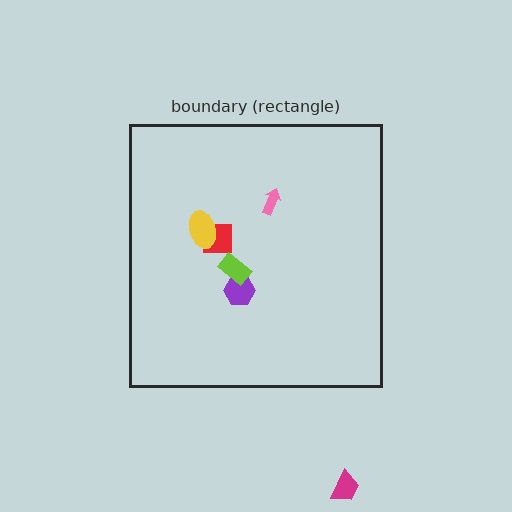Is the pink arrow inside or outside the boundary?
Inside.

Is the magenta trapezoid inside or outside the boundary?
Outside.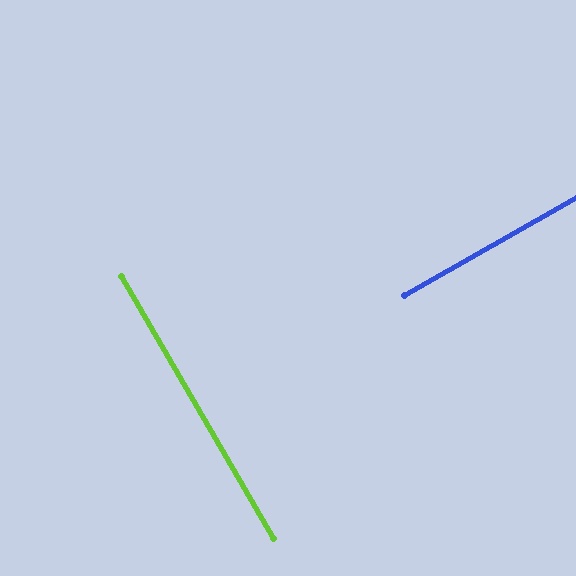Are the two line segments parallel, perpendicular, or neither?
Perpendicular — they meet at approximately 89°.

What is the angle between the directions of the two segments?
Approximately 89 degrees.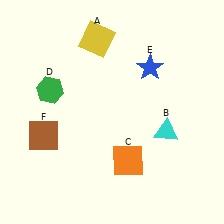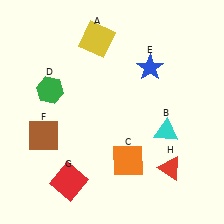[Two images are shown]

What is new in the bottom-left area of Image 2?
A red square (G) was added in the bottom-left area of Image 2.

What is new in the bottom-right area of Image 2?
A red triangle (H) was added in the bottom-right area of Image 2.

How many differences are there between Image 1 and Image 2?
There are 2 differences between the two images.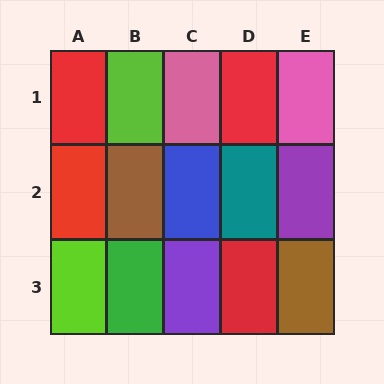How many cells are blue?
1 cell is blue.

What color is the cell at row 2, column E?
Purple.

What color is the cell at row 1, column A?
Red.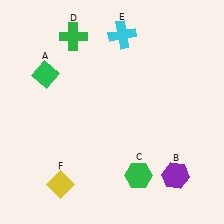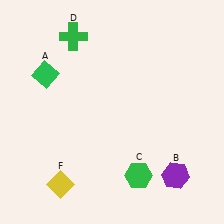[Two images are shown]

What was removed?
The cyan cross (E) was removed in Image 2.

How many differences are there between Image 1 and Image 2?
There is 1 difference between the two images.